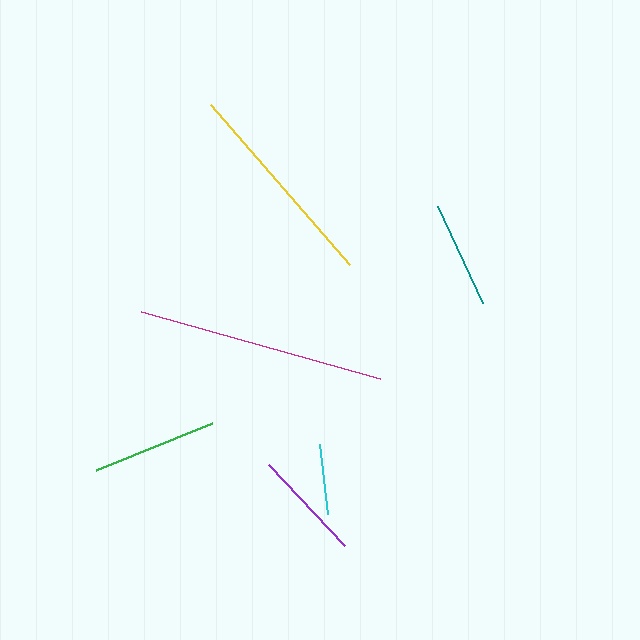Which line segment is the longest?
The magenta line is the longest at approximately 249 pixels.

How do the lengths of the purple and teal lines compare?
The purple and teal lines are approximately the same length.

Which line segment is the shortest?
The cyan line is the shortest at approximately 71 pixels.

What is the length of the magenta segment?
The magenta segment is approximately 249 pixels long.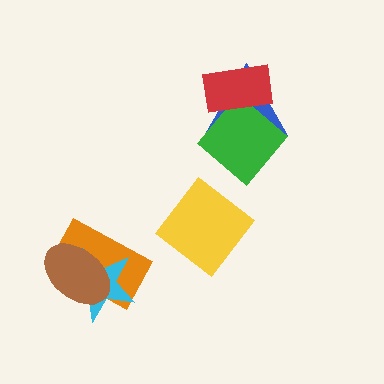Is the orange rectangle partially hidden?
Yes, it is partially covered by another shape.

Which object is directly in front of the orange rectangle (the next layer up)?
The cyan star is directly in front of the orange rectangle.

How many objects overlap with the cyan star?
2 objects overlap with the cyan star.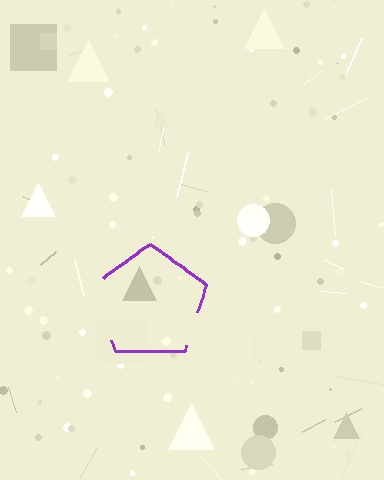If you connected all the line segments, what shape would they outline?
They would outline a pentagon.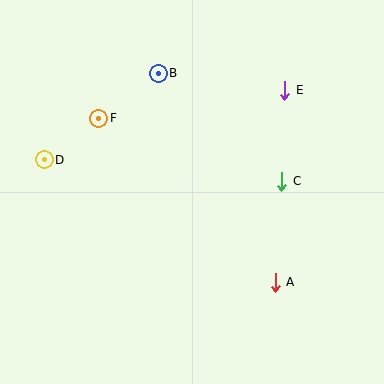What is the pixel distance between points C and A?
The distance between C and A is 101 pixels.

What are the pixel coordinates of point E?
Point E is at (285, 90).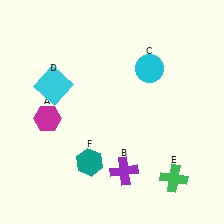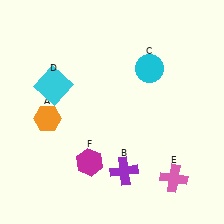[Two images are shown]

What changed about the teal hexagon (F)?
In Image 1, F is teal. In Image 2, it changed to magenta.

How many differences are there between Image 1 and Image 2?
There are 3 differences between the two images.